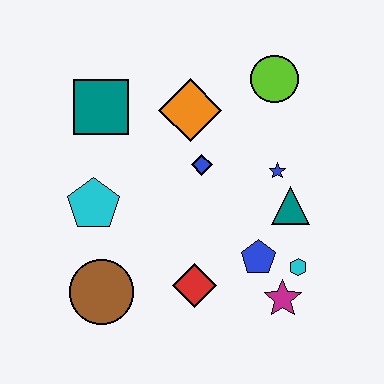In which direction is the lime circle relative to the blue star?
The lime circle is above the blue star.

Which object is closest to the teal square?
The orange diamond is closest to the teal square.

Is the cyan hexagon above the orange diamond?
No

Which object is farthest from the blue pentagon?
The teal square is farthest from the blue pentagon.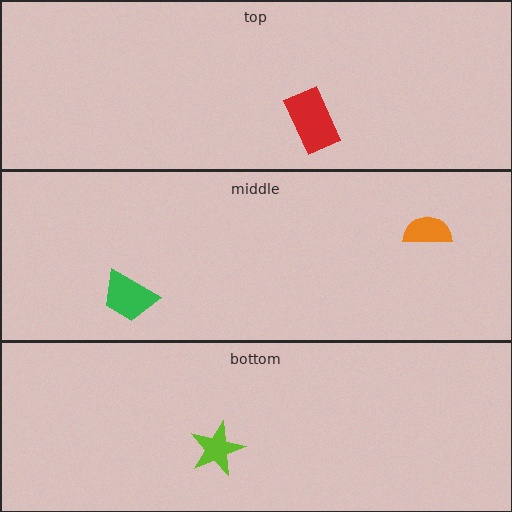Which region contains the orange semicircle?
The middle region.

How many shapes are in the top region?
1.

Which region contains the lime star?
The bottom region.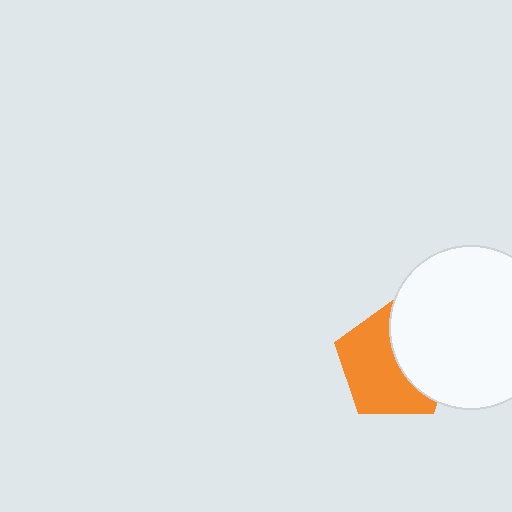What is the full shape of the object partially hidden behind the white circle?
The partially hidden object is an orange pentagon.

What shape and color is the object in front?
The object in front is a white circle.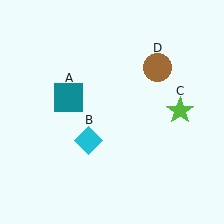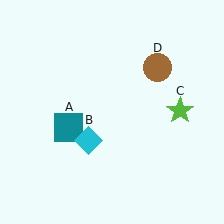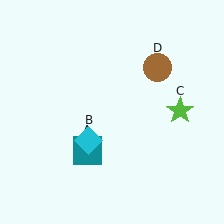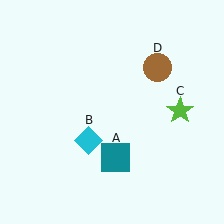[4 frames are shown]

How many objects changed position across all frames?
1 object changed position: teal square (object A).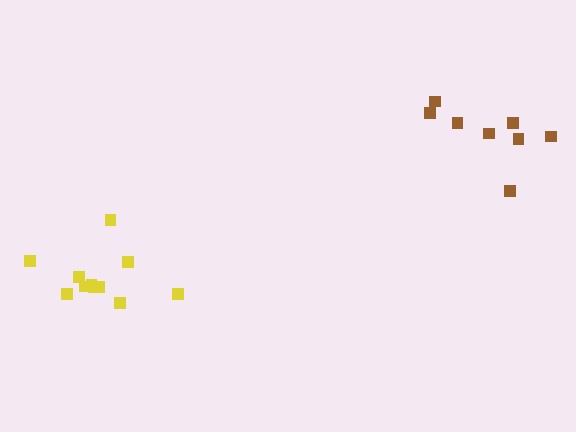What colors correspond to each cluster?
The clusters are colored: brown, yellow.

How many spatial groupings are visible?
There are 2 spatial groupings.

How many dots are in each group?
Group 1: 8 dots, Group 2: 11 dots (19 total).